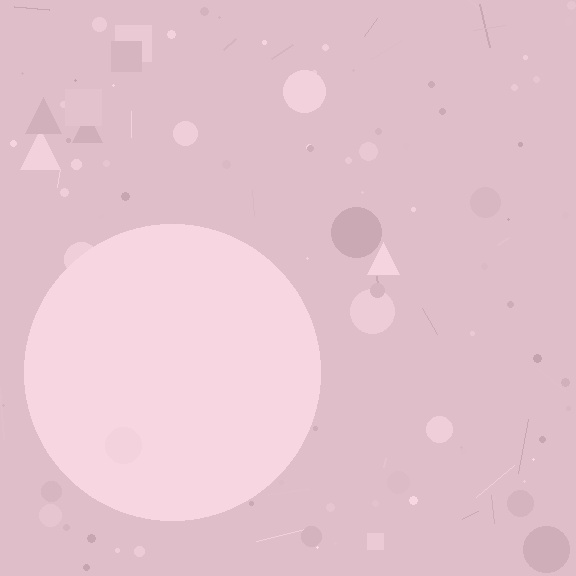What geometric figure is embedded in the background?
A circle is embedded in the background.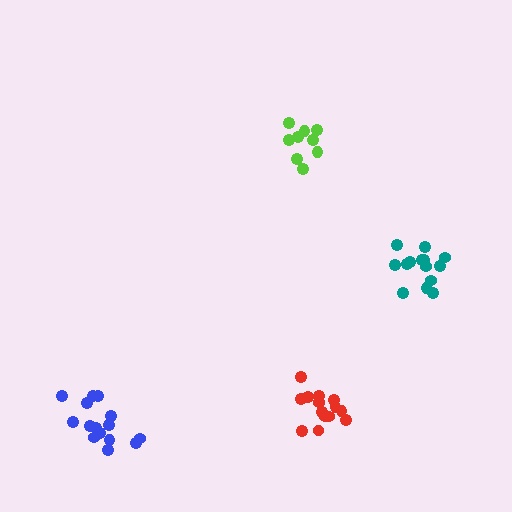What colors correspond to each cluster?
The clusters are colored: lime, red, blue, teal.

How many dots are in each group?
Group 1: 9 dots, Group 2: 14 dots, Group 3: 15 dots, Group 4: 14 dots (52 total).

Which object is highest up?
The lime cluster is topmost.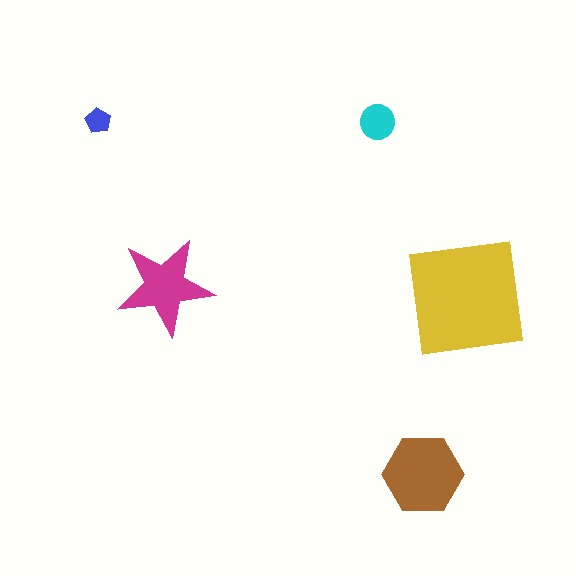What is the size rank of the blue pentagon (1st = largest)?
5th.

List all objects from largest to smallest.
The yellow square, the brown hexagon, the magenta star, the cyan circle, the blue pentagon.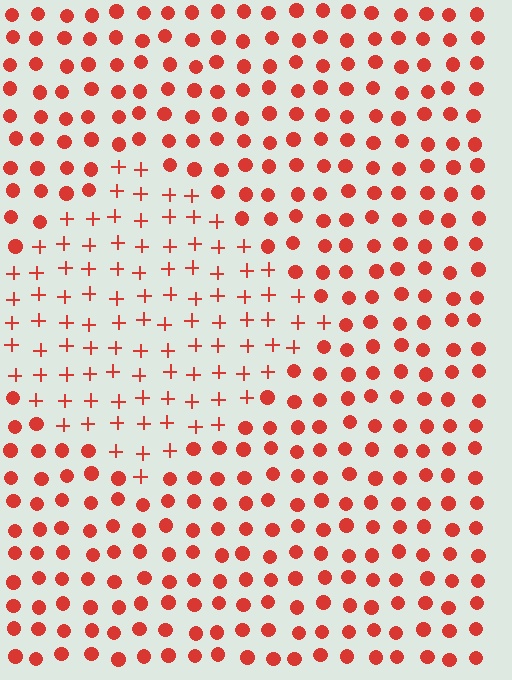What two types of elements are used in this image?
The image uses plus signs inside the diamond region and circles outside it.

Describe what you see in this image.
The image is filled with small red elements arranged in a uniform grid. A diamond-shaped region contains plus signs, while the surrounding area contains circles. The boundary is defined purely by the change in element shape.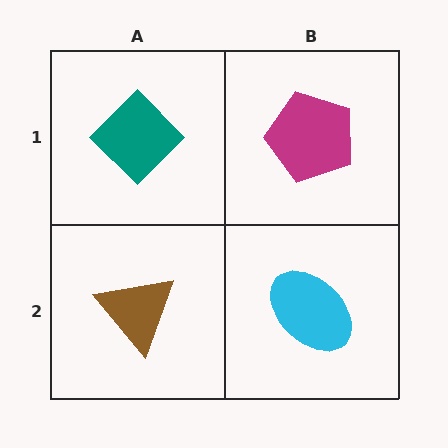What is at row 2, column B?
A cyan ellipse.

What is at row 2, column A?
A brown triangle.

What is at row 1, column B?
A magenta pentagon.